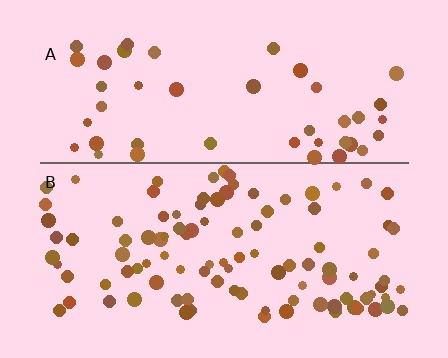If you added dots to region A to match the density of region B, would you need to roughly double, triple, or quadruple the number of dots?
Approximately double.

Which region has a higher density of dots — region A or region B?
B (the bottom).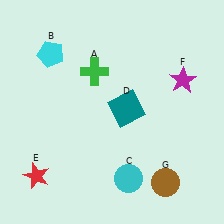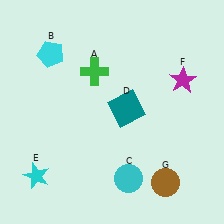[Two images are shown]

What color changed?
The star (E) changed from red in Image 1 to cyan in Image 2.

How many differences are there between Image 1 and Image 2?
There is 1 difference between the two images.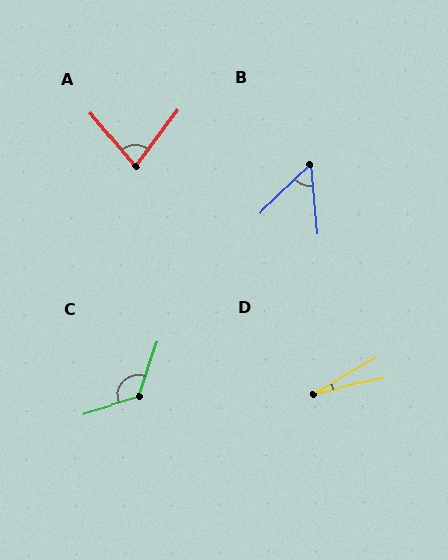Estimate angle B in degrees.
Approximately 51 degrees.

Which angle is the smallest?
D, at approximately 16 degrees.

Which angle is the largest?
C, at approximately 126 degrees.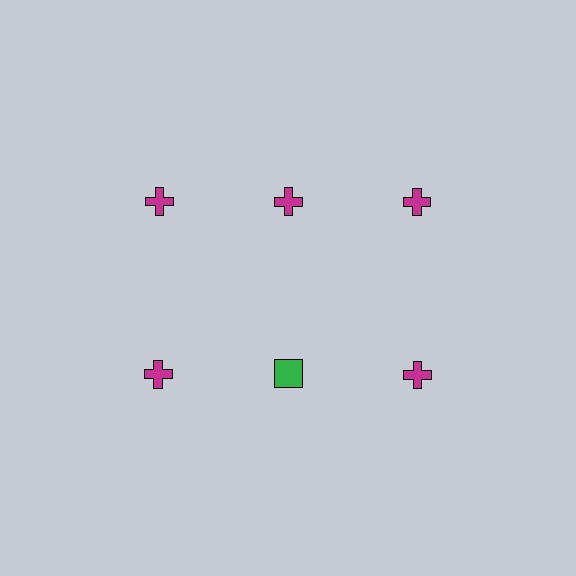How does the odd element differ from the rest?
It differs in both color (green instead of magenta) and shape (square instead of cross).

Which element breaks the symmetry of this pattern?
The green square in the second row, second from left column breaks the symmetry. All other shapes are magenta crosses.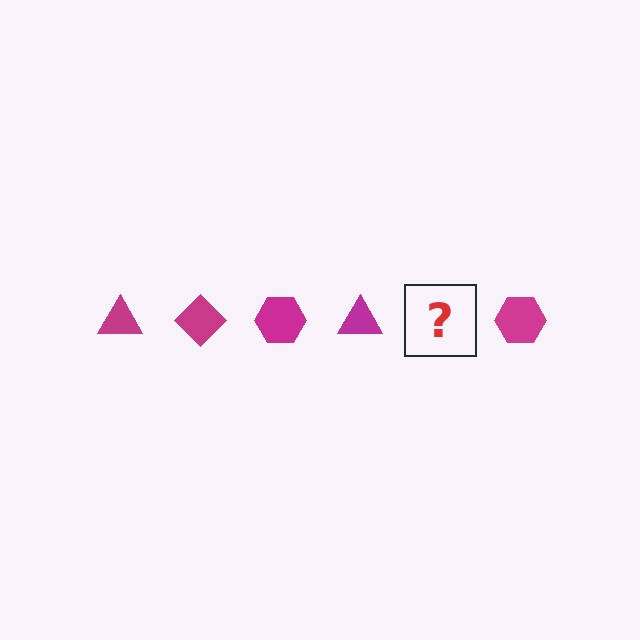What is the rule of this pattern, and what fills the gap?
The rule is that the pattern cycles through triangle, diamond, hexagon shapes in magenta. The gap should be filled with a magenta diamond.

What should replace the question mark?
The question mark should be replaced with a magenta diamond.